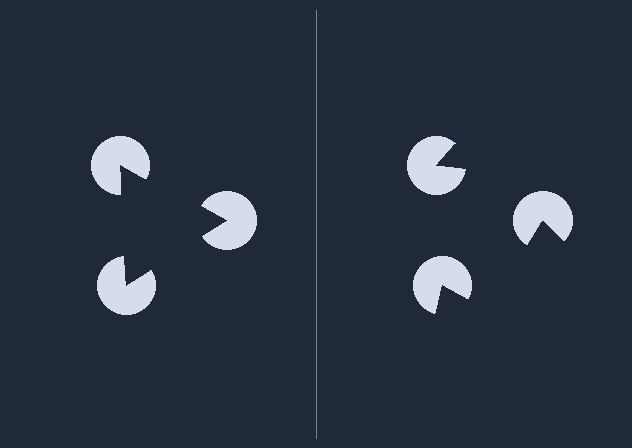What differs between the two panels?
The pac-man discs are positioned identically on both sides; only the wedge orientations differ. On the left they align to a triangle; on the right they are misaligned.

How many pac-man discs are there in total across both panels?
6 — 3 on each side.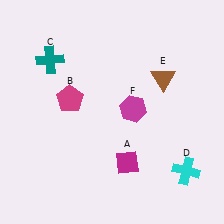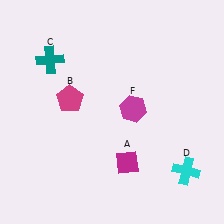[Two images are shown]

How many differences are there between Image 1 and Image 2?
There is 1 difference between the two images.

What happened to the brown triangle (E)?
The brown triangle (E) was removed in Image 2. It was in the top-right area of Image 1.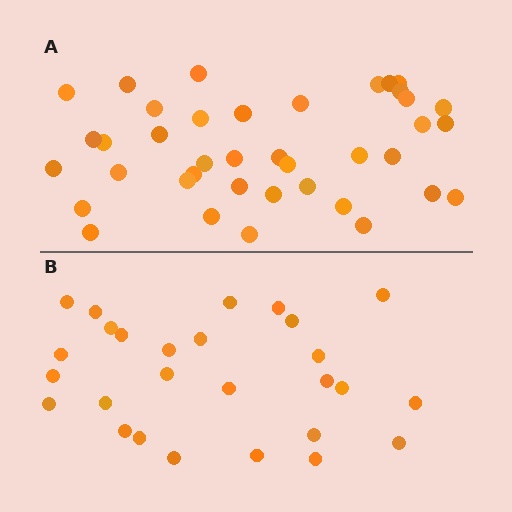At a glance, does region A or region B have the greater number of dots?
Region A (the top region) has more dots.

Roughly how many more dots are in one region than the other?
Region A has roughly 12 or so more dots than region B.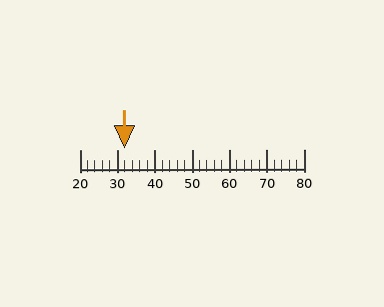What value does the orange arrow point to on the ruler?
The orange arrow points to approximately 32.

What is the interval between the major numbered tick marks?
The major tick marks are spaced 10 units apart.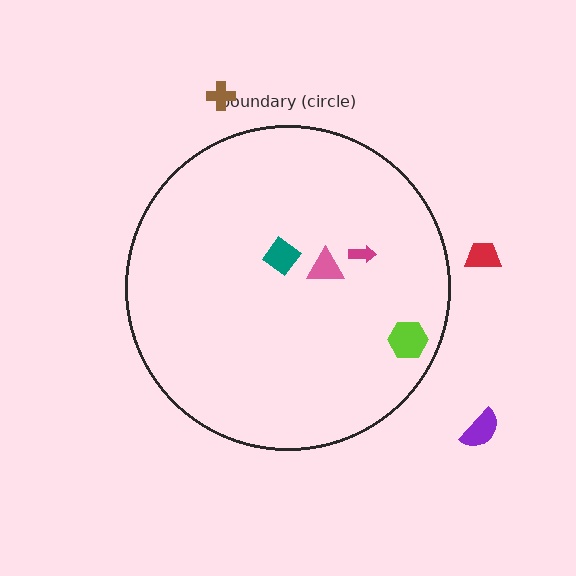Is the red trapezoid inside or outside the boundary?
Outside.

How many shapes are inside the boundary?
4 inside, 3 outside.